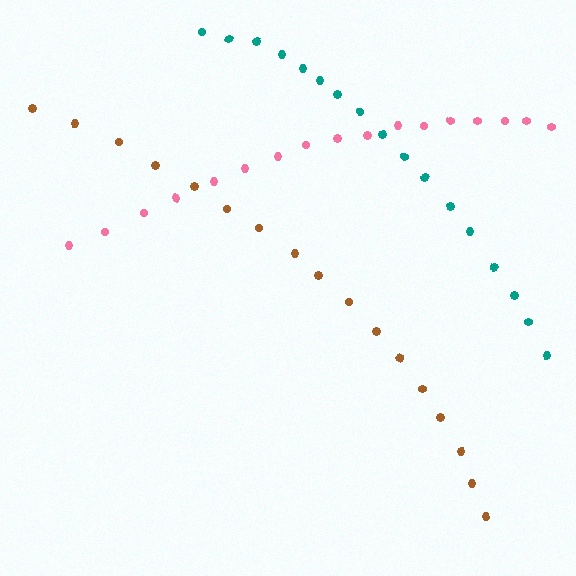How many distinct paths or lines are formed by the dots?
There are 3 distinct paths.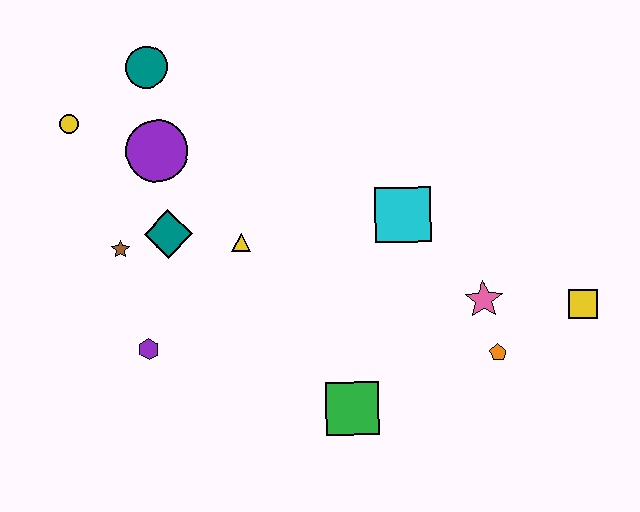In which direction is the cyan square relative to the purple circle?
The cyan square is to the right of the purple circle.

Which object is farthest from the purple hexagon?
The yellow square is farthest from the purple hexagon.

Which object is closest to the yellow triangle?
The teal diamond is closest to the yellow triangle.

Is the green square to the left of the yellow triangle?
No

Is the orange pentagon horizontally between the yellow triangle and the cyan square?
No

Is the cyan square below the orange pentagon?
No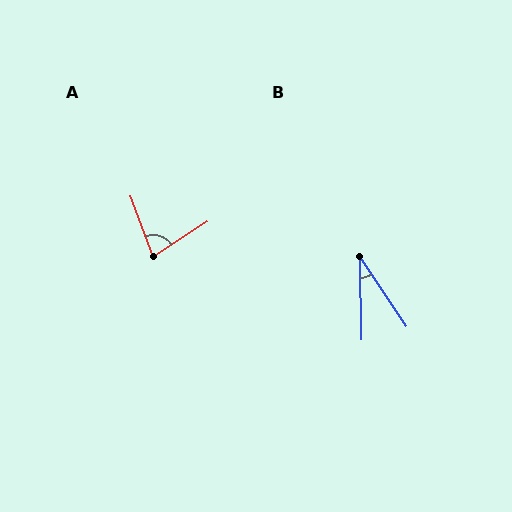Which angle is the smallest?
B, at approximately 33 degrees.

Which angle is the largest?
A, at approximately 77 degrees.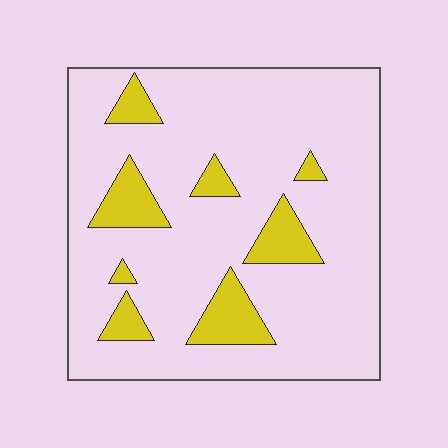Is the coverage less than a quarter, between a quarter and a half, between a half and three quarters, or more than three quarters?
Less than a quarter.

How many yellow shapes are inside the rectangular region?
8.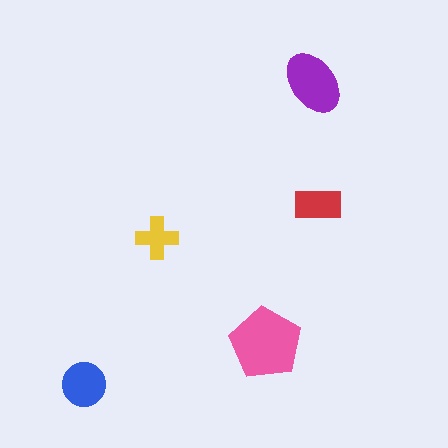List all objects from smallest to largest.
The yellow cross, the red rectangle, the blue circle, the purple ellipse, the pink pentagon.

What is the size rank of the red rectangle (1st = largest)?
4th.